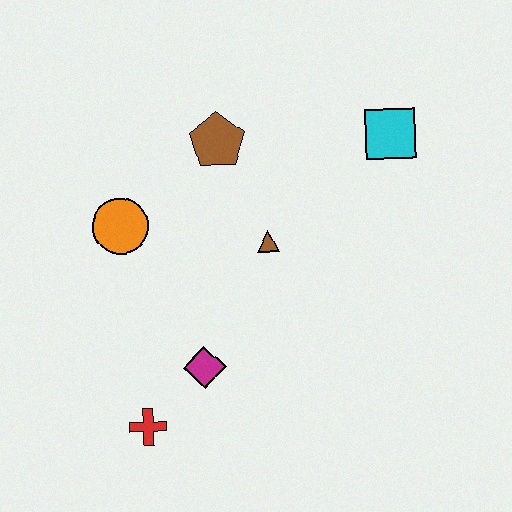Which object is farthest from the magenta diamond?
The cyan square is farthest from the magenta diamond.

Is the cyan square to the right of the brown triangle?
Yes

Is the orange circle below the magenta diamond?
No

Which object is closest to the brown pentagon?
The brown triangle is closest to the brown pentagon.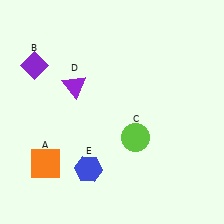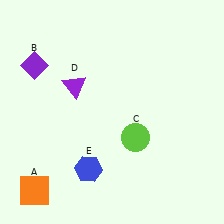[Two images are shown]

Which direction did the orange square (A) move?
The orange square (A) moved down.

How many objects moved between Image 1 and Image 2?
1 object moved between the two images.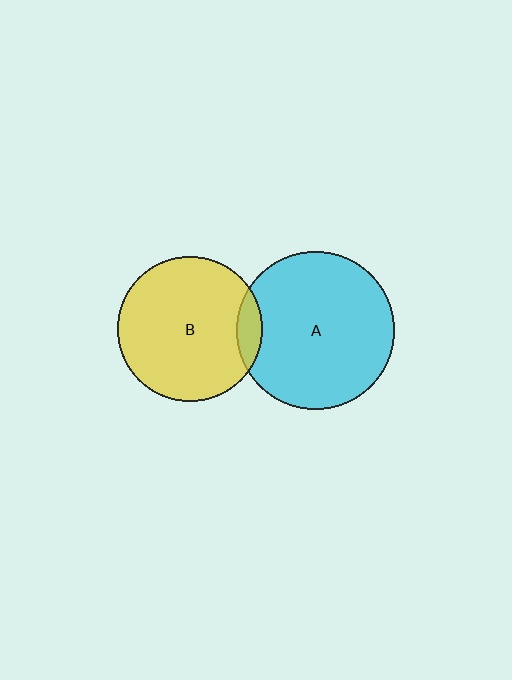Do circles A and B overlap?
Yes.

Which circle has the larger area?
Circle A (cyan).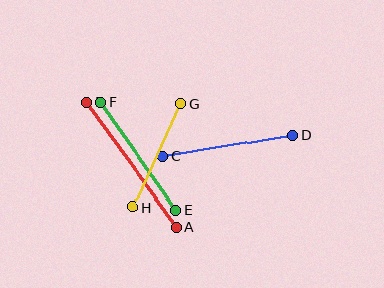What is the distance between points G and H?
The distance is approximately 114 pixels.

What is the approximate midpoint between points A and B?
The midpoint is at approximately (132, 165) pixels.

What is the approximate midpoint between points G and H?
The midpoint is at approximately (157, 155) pixels.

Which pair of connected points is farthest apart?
Points A and B are farthest apart.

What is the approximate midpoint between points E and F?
The midpoint is at approximately (139, 156) pixels.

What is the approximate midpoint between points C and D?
The midpoint is at approximately (228, 146) pixels.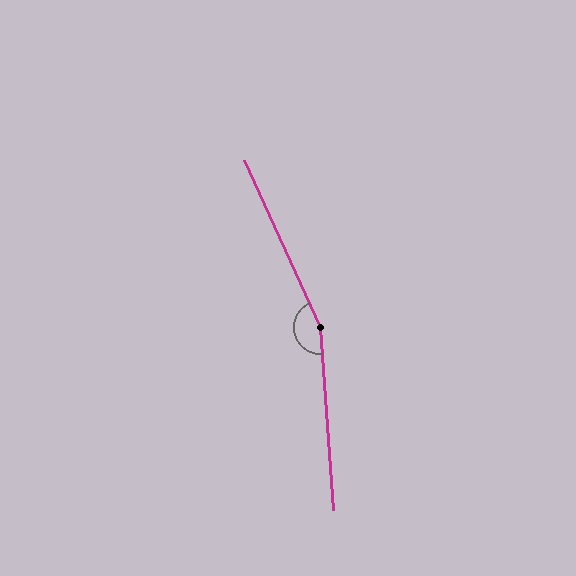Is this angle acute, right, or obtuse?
It is obtuse.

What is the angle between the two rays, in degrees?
Approximately 160 degrees.